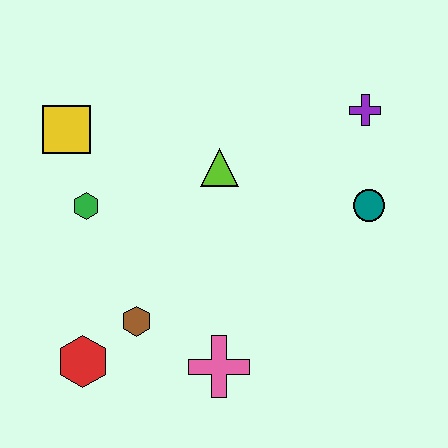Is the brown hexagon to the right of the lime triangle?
No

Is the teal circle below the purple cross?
Yes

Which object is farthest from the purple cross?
The red hexagon is farthest from the purple cross.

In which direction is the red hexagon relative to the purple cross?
The red hexagon is to the left of the purple cross.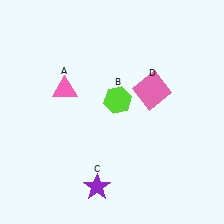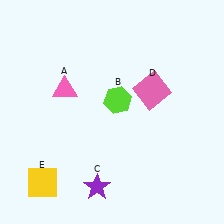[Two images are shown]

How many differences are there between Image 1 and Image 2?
There is 1 difference between the two images.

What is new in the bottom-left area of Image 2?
A yellow square (E) was added in the bottom-left area of Image 2.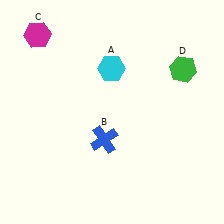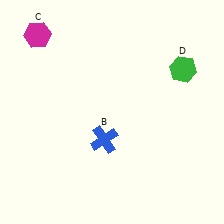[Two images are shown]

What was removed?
The cyan hexagon (A) was removed in Image 2.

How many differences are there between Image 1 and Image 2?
There is 1 difference between the two images.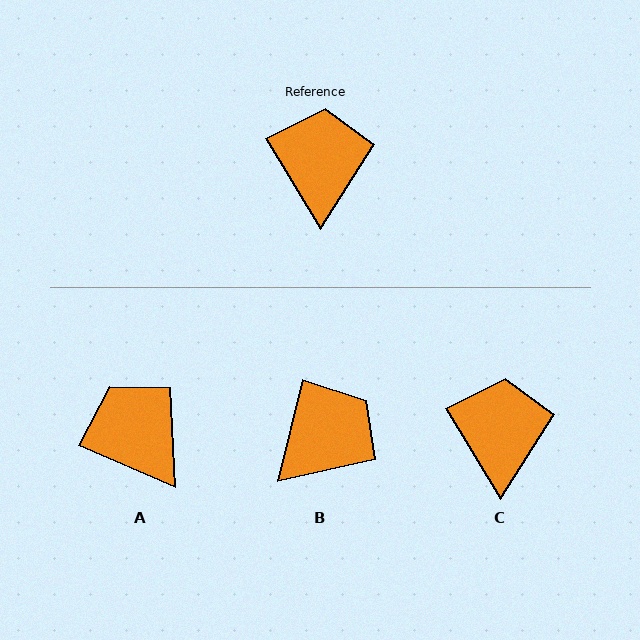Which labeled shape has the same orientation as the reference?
C.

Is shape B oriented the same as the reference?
No, it is off by about 45 degrees.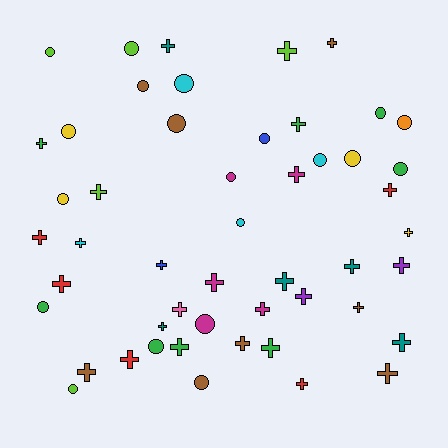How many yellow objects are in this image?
There are 4 yellow objects.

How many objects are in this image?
There are 50 objects.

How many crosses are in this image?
There are 30 crosses.